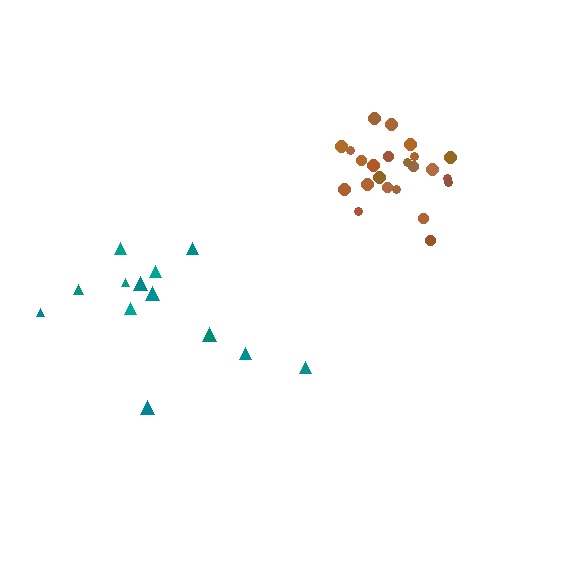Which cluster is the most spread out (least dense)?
Teal.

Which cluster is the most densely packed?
Brown.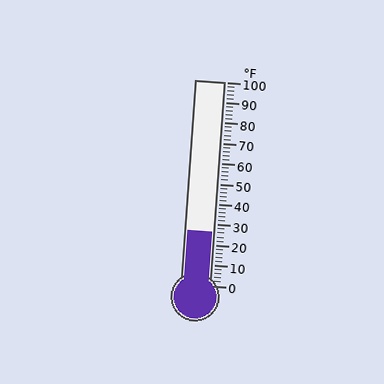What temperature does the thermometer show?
The thermometer shows approximately 26°F.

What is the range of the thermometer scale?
The thermometer scale ranges from 0°F to 100°F.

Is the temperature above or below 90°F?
The temperature is below 90°F.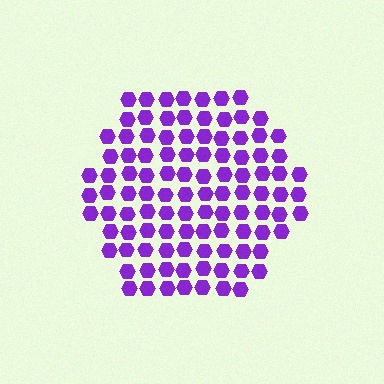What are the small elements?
The small elements are hexagons.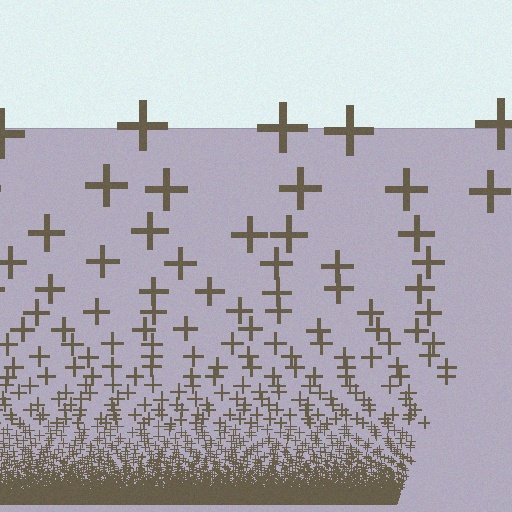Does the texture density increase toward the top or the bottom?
Density increases toward the bottom.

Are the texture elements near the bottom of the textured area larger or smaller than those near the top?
Smaller. The gradient is inverted — elements near the bottom are smaller and denser.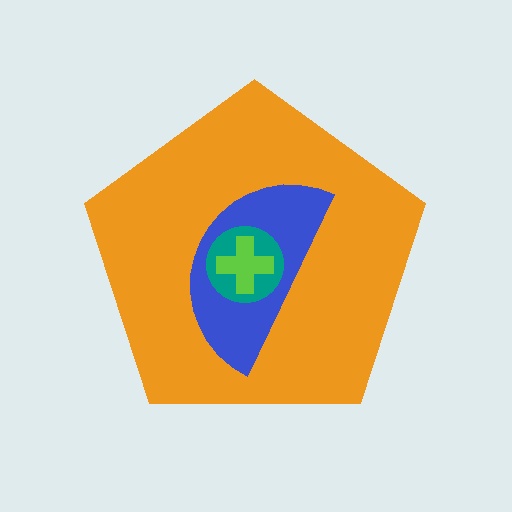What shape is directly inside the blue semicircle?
The teal circle.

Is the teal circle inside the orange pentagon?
Yes.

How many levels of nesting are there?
4.